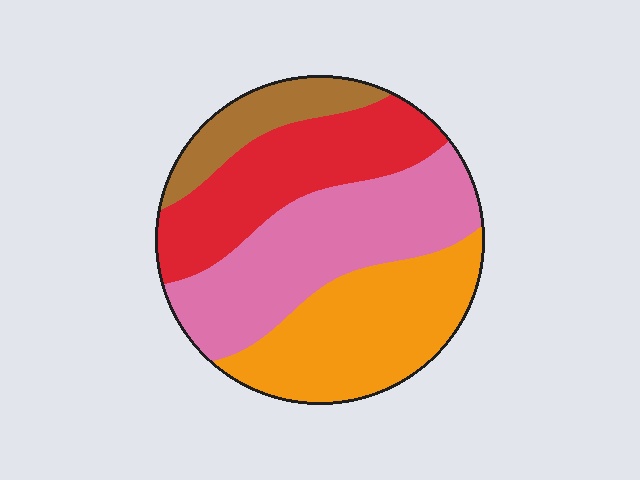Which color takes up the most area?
Pink, at roughly 35%.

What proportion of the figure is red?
Red takes up about one quarter (1/4) of the figure.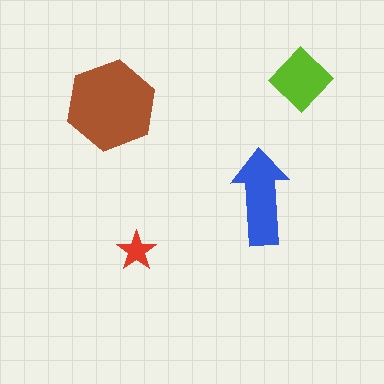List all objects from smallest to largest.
The red star, the lime diamond, the blue arrow, the brown hexagon.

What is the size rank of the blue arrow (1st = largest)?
2nd.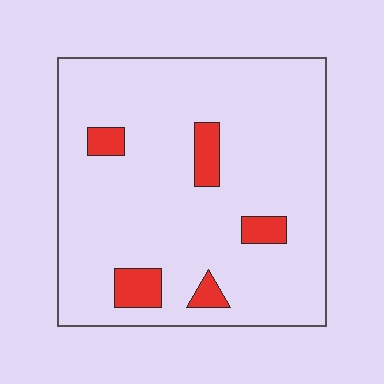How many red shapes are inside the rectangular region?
5.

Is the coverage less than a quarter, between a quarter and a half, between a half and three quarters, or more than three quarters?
Less than a quarter.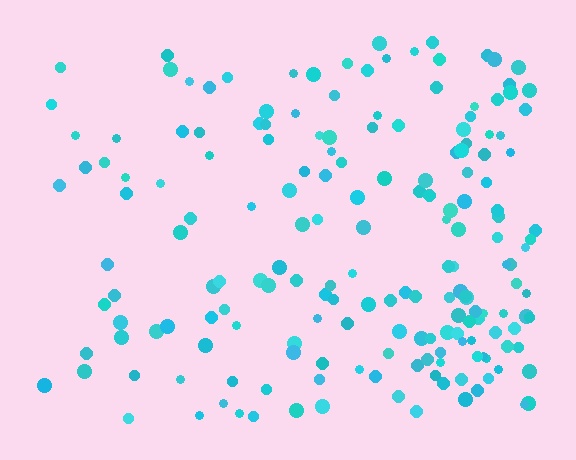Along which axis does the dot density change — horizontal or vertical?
Horizontal.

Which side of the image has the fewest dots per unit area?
The left.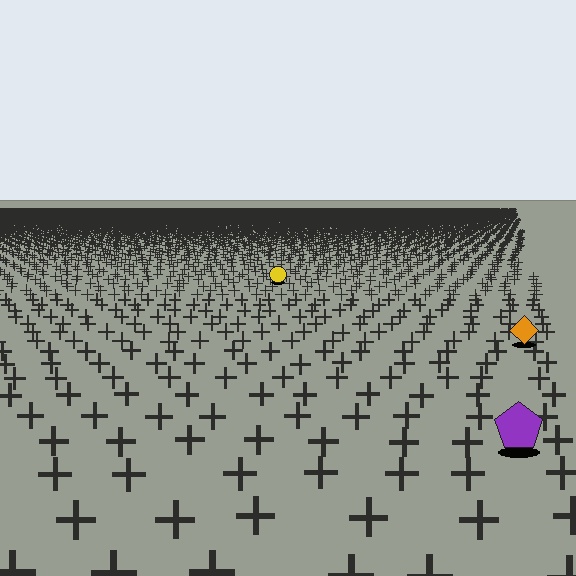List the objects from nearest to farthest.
From nearest to farthest: the purple pentagon, the orange diamond, the yellow circle.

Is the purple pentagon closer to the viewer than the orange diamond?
Yes. The purple pentagon is closer — you can tell from the texture gradient: the ground texture is coarser near it.